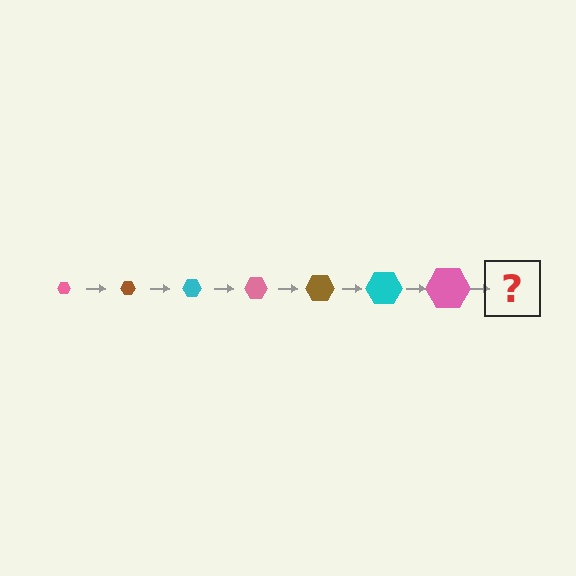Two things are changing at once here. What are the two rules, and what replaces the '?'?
The two rules are that the hexagon grows larger each step and the color cycles through pink, brown, and cyan. The '?' should be a brown hexagon, larger than the previous one.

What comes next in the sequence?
The next element should be a brown hexagon, larger than the previous one.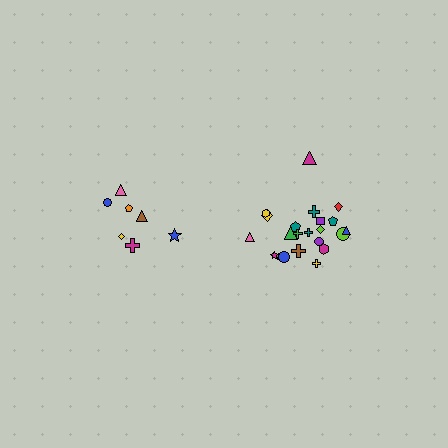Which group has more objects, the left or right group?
The right group.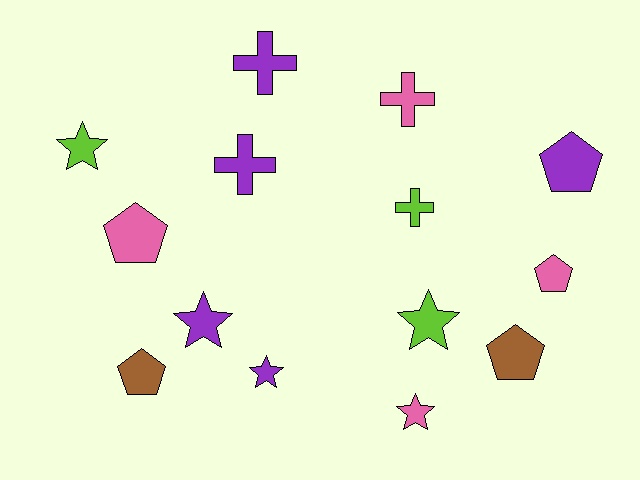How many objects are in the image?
There are 14 objects.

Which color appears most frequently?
Purple, with 5 objects.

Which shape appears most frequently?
Star, with 5 objects.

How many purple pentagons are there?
There is 1 purple pentagon.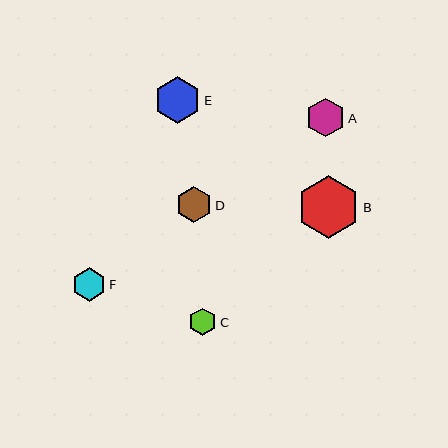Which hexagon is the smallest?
Hexagon C is the smallest with a size of approximately 28 pixels.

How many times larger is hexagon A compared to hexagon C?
Hexagon A is approximately 1.4 times the size of hexagon C.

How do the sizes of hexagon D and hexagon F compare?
Hexagon D and hexagon F are approximately the same size.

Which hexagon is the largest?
Hexagon B is the largest with a size of approximately 63 pixels.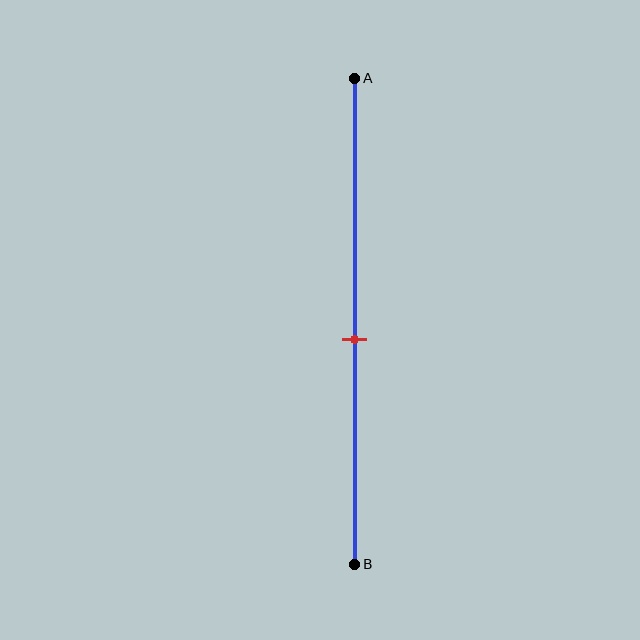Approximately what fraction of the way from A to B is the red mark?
The red mark is approximately 55% of the way from A to B.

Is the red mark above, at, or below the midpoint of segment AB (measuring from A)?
The red mark is below the midpoint of segment AB.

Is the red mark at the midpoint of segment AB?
No, the mark is at about 55% from A, not at the 50% midpoint.